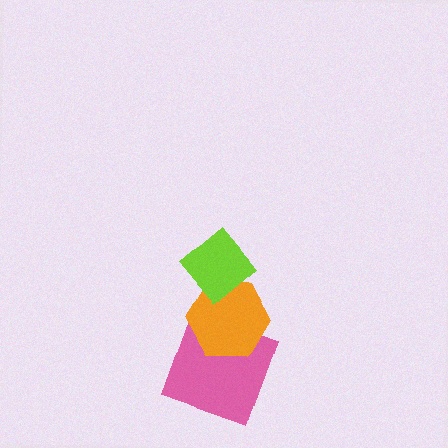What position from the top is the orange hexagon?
The orange hexagon is 2nd from the top.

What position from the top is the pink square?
The pink square is 3rd from the top.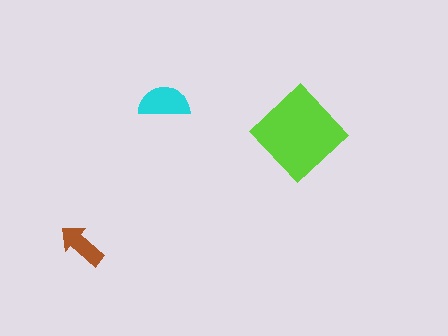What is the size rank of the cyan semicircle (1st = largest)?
2nd.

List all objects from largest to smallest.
The lime diamond, the cyan semicircle, the brown arrow.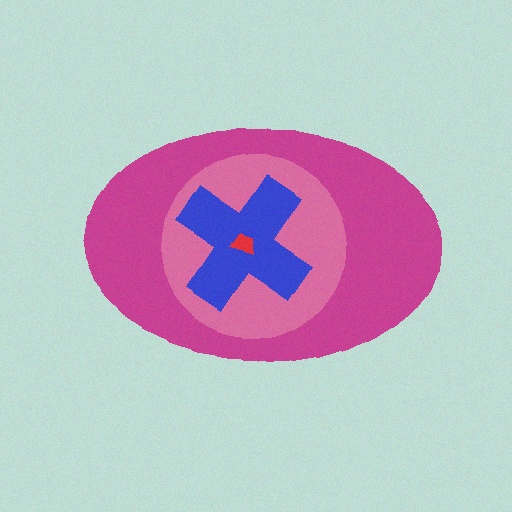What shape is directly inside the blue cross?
The red trapezoid.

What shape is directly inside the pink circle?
The blue cross.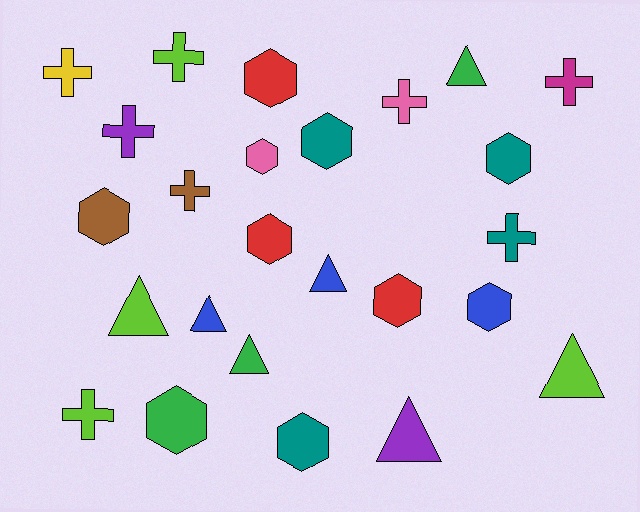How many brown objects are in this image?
There are 2 brown objects.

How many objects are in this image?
There are 25 objects.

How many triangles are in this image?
There are 7 triangles.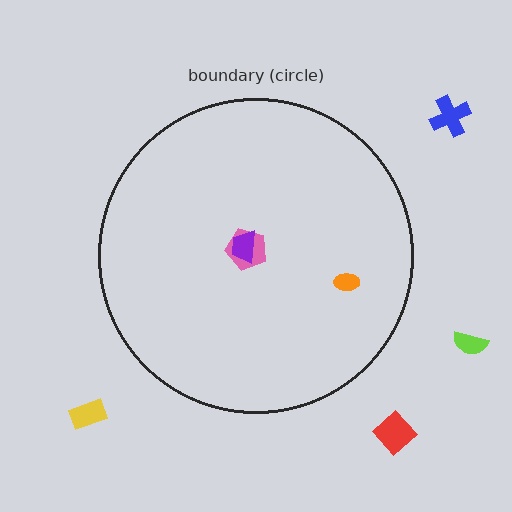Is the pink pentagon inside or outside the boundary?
Inside.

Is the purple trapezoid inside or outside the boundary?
Inside.